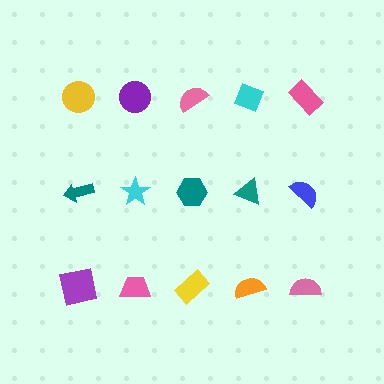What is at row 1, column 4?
A cyan diamond.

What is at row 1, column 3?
A pink semicircle.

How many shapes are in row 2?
5 shapes.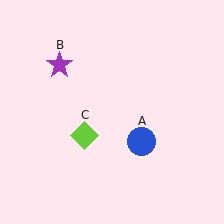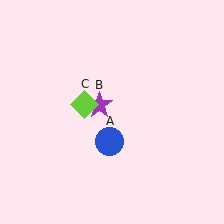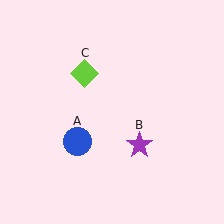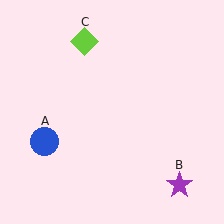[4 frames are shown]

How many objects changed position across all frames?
3 objects changed position: blue circle (object A), purple star (object B), lime diamond (object C).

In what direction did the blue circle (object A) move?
The blue circle (object A) moved left.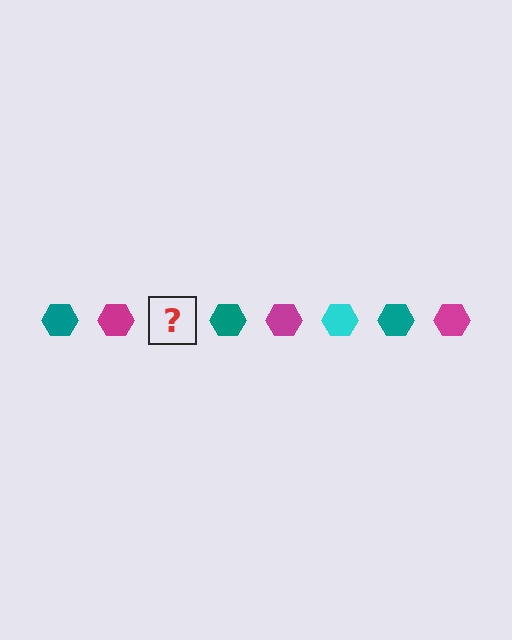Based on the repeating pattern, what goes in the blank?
The blank should be a cyan hexagon.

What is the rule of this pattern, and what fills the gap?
The rule is that the pattern cycles through teal, magenta, cyan hexagons. The gap should be filled with a cyan hexagon.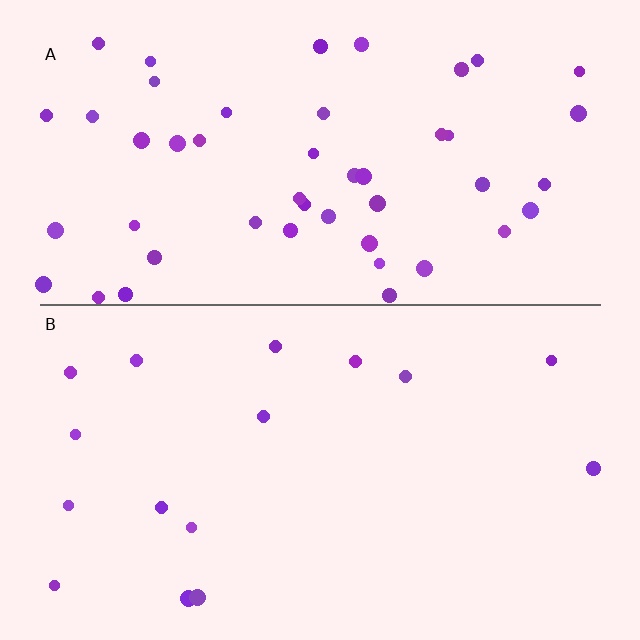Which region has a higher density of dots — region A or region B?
A (the top).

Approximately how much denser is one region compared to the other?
Approximately 3.1× — region A over region B.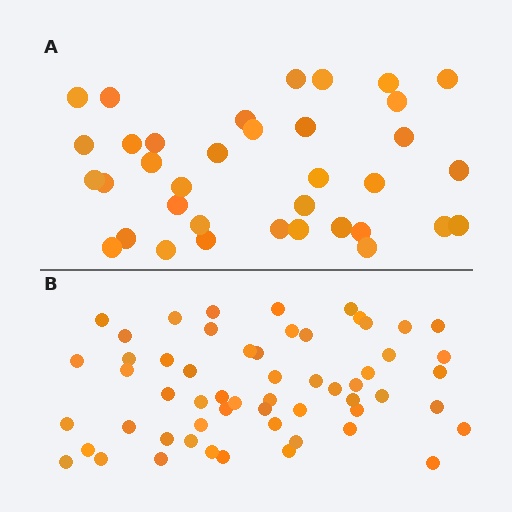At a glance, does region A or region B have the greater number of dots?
Region B (the bottom region) has more dots.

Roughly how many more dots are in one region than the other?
Region B has approximately 20 more dots than region A.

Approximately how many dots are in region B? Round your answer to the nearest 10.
About 60 dots. (The exact count is 57, which rounds to 60.)